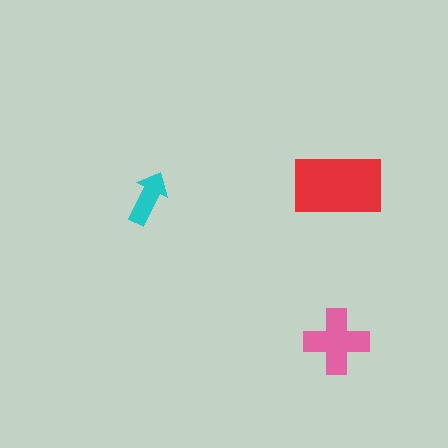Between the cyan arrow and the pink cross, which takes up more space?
The pink cross.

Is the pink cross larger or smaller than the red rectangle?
Smaller.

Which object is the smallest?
The cyan arrow.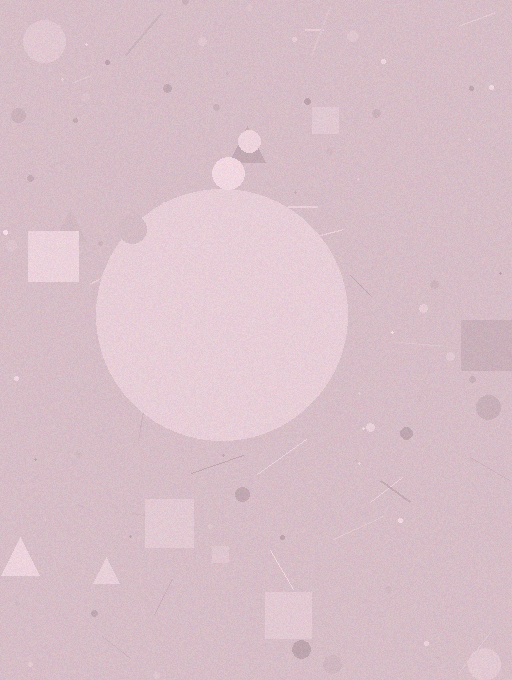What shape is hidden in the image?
A circle is hidden in the image.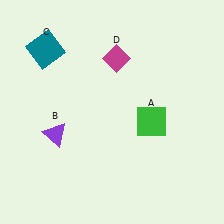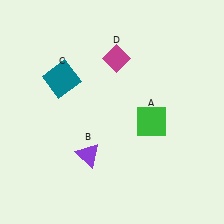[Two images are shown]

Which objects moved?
The objects that moved are: the purple triangle (B), the teal square (C).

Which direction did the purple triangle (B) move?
The purple triangle (B) moved right.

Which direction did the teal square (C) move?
The teal square (C) moved down.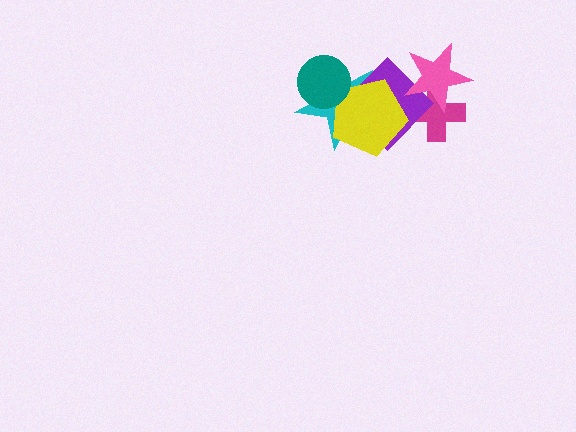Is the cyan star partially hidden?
Yes, it is partially covered by another shape.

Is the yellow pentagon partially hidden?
Yes, it is partially covered by another shape.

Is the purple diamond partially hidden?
Yes, it is partially covered by another shape.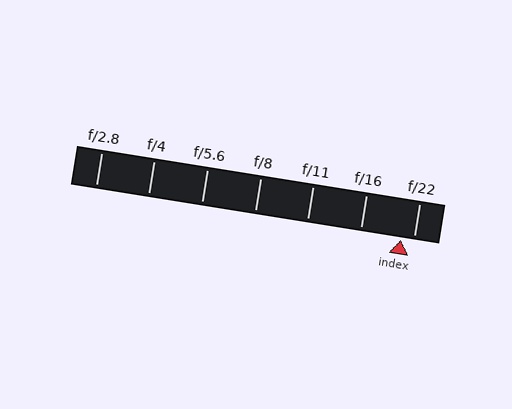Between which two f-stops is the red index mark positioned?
The index mark is between f/16 and f/22.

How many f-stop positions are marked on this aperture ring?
There are 7 f-stop positions marked.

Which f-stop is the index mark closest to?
The index mark is closest to f/22.